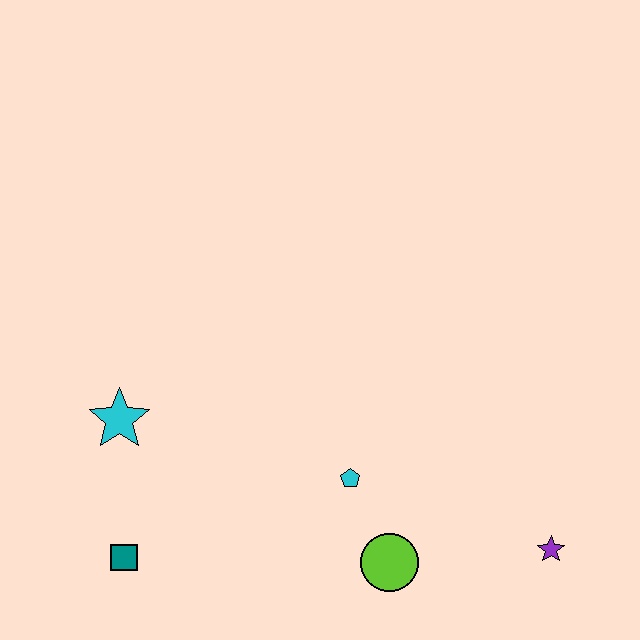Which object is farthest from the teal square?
The purple star is farthest from the teal square.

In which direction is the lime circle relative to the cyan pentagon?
The lime circle is below the cyan pentagon.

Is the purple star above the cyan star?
No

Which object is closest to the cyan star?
The teal square is closest to the cyan star.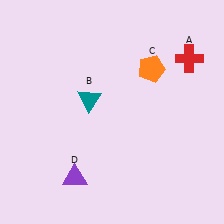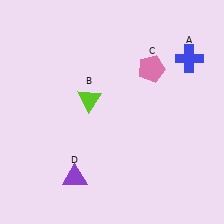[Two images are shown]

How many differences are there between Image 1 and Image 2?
There are 3 differences between the two images.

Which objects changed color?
A changed from red to blue. B changed from teal to lime. C changed from orange to pink.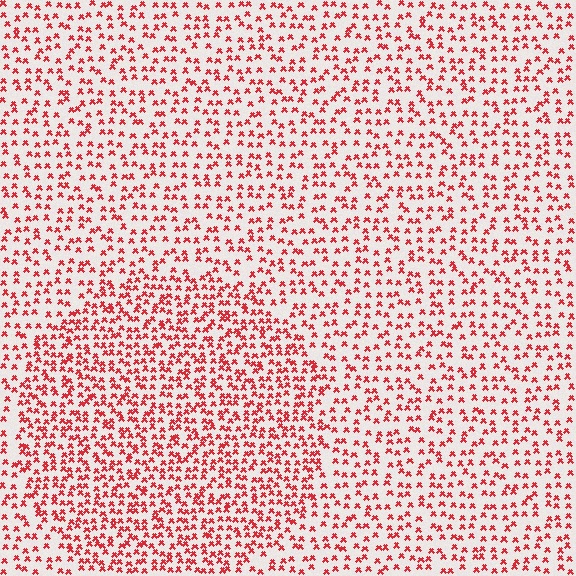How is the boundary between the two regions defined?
The boundary is defined by a change in element density (approximately 1.6x ratio). All elements are the same color, size, and shape.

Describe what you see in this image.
The image contains small red elements arranged at two different densities. A circle-shaped region is visible where the elements are more densely packed than the surrounding area.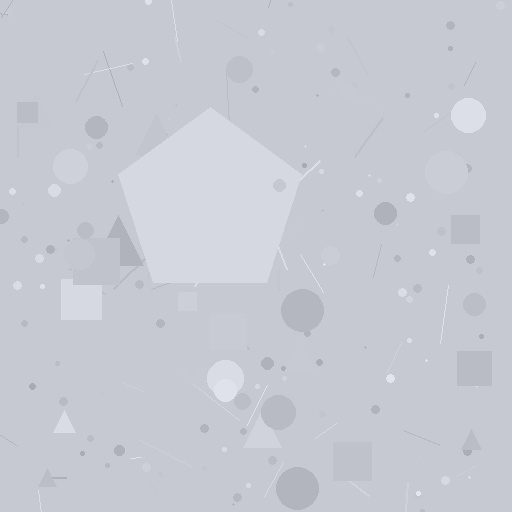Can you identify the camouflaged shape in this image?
The camouflaged shape is a pentagon.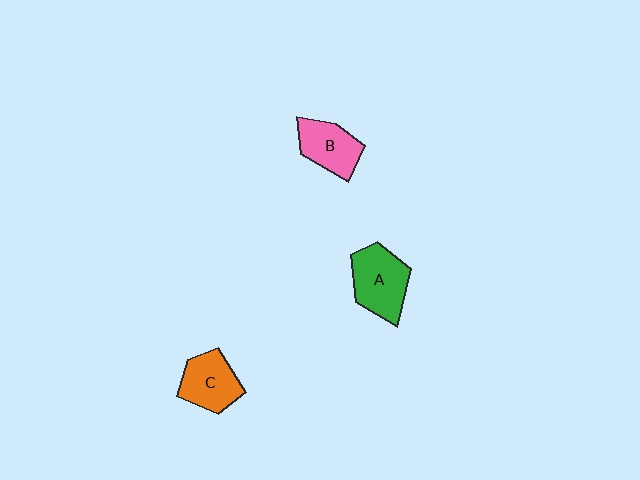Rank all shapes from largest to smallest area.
From largest to smallest: A (green), C (orange), B (pink).